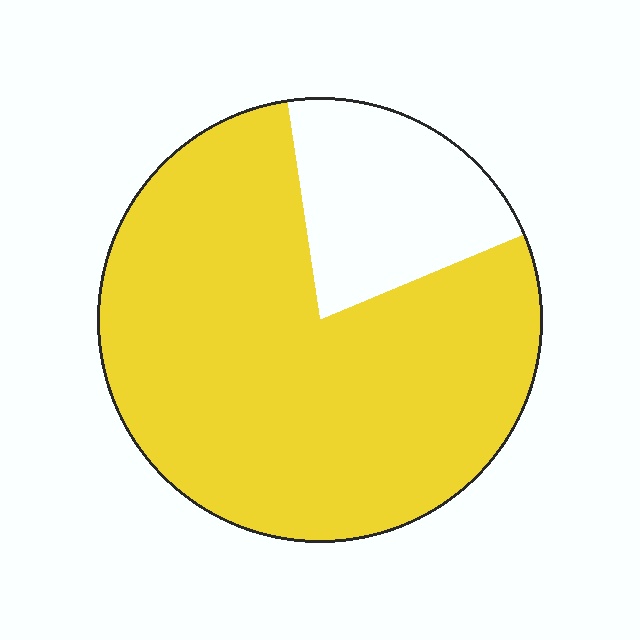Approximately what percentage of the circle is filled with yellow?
Approximately 80%.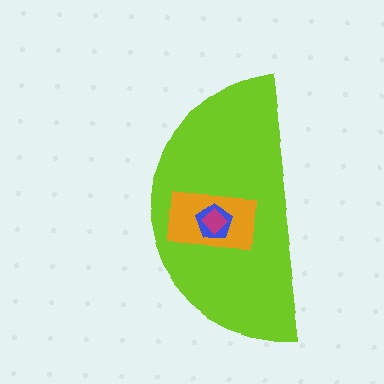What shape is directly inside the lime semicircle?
The orange rectangle.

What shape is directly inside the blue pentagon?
The magenta diamond.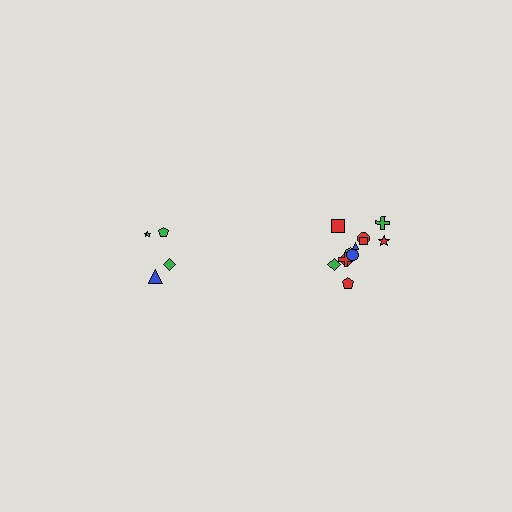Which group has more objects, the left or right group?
The right group.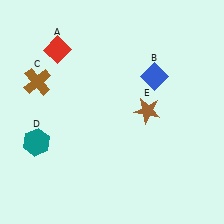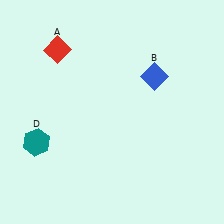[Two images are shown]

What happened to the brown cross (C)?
The brown cross (C) was removed in Image 2. It was in the top-left area of Image 1.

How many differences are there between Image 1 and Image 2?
There are 2 differences between the two images.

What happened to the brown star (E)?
The brown star (E) was removed in Image 2. It was in the top-right area of Image 1.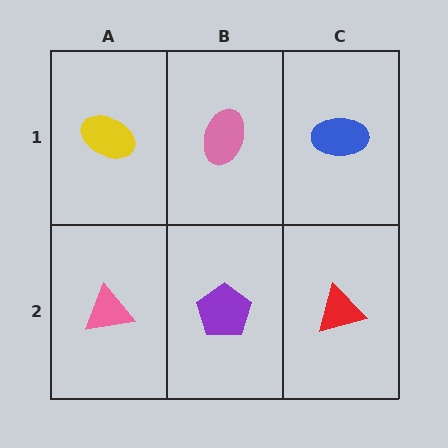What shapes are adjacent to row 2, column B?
A pink ellipse (row 1, column B), a pink triangle (row 2, column A), a red triangle (row 2, column C).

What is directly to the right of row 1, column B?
A blue ellipse.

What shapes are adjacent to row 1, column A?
A pink triangle (row 2, column A), a pink ellipse (row 1, column B).